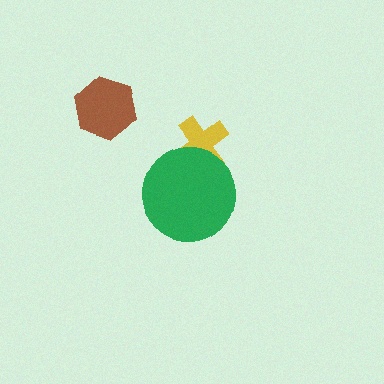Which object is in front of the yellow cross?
The green circle is in front of the yellow cross.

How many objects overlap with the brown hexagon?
0 objects overlap with the brown hexagon.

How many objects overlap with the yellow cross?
1 object overlaps with the yellow cross.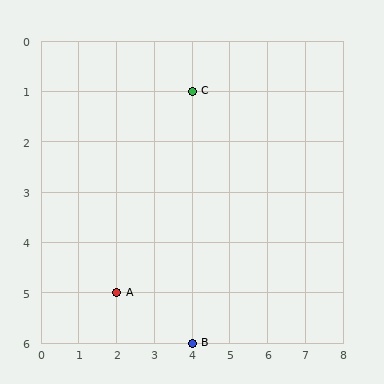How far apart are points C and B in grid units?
Points C and B are 5 rows apart.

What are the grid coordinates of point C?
Point C is at grid coordinates (4, 1).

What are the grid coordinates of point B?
Point B is at grid coordinates (4, 6).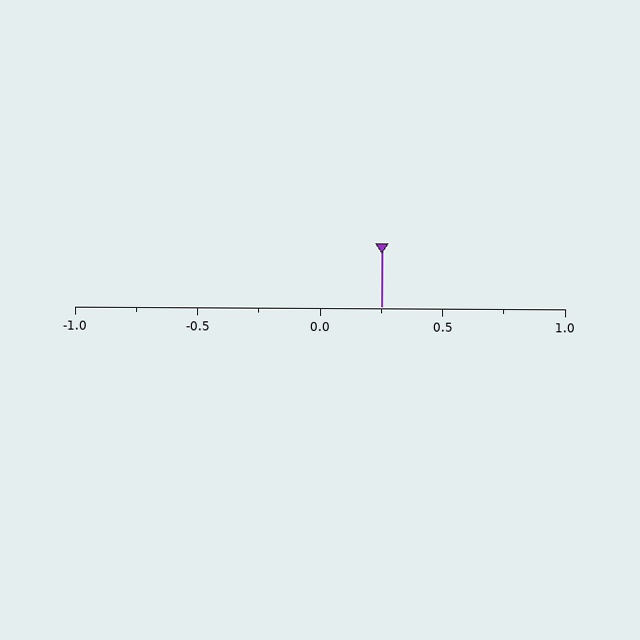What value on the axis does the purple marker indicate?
The marker indicates approximately 0.25.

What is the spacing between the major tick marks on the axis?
The major ticks are spaced 0.5 apart.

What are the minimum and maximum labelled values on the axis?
The axis runs from -1.0 to 1.0.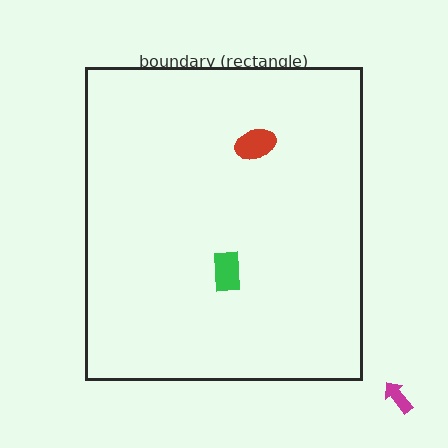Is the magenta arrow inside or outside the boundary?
Outside.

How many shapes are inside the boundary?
2 inside, 1 outside.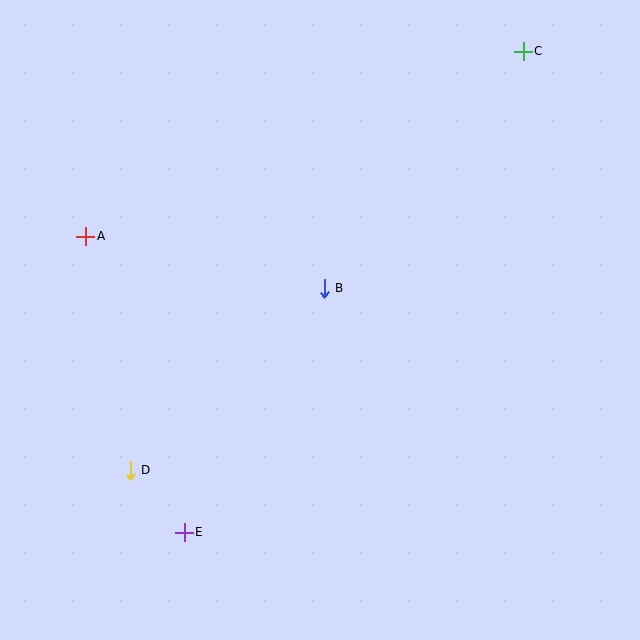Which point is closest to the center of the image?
Point B at (324, 288) is closest to the center.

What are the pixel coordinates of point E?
Point E is at (184, 532).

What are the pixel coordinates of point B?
Point B is at (324, 288).